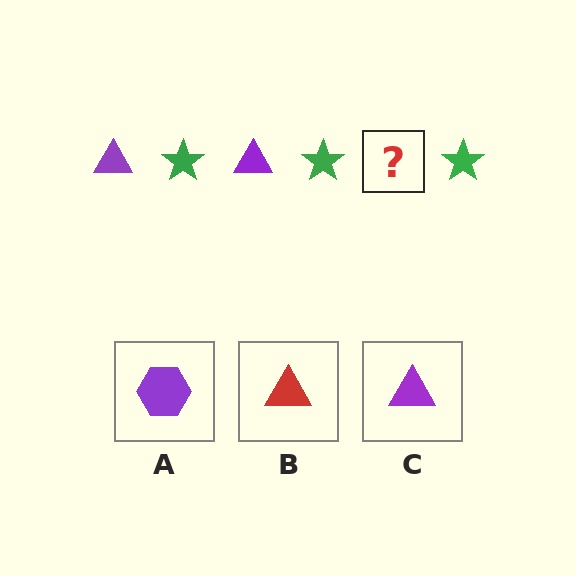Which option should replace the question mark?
Option C.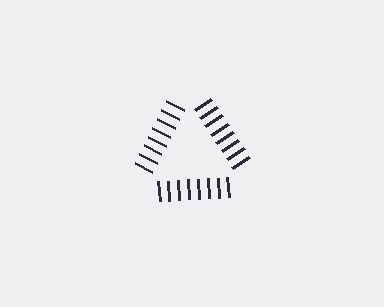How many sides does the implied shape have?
3 sides — the line-ends trace a triangle.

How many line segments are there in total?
24 — 8 along each of the 3 edges.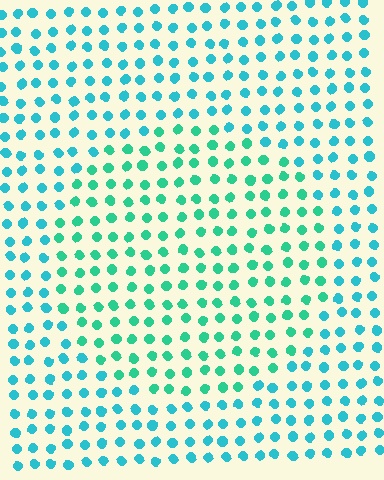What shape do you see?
I see a circle.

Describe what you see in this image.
The image is filled with small cyan elements in a uniform arrangement. A circle-shaped region is visible where the elements are tinted to a slightly different hue, forming a subtle color boundary.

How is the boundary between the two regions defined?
The boundary is defined purely by a slight shift in hue (about 28 degrees). Spacing, size, and orientation are identical on both sides.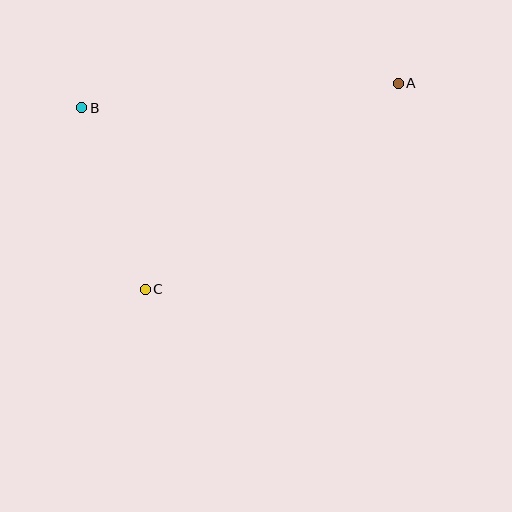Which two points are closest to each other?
Points B and C are closest to each other.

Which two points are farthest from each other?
Points A and C are farthest from each other.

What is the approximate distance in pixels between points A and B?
The distance between A and B is approximately 318 pixels.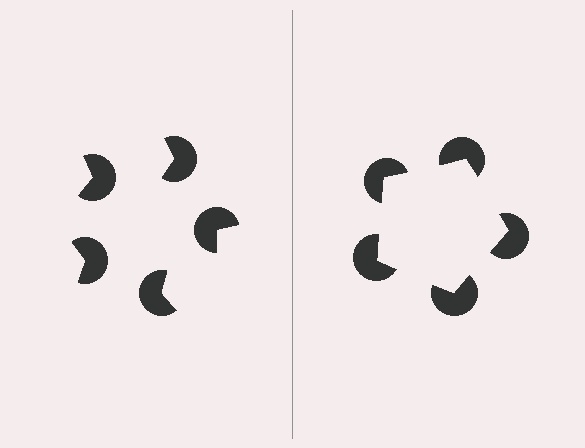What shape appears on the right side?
An illusory pentagon.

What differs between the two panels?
The pac-man discs are positioned identically on both sides; only the wedge orientations differ. On the right they align to a pentagon; on the left they are misaligned.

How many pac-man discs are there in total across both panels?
10 — 5 on each side.